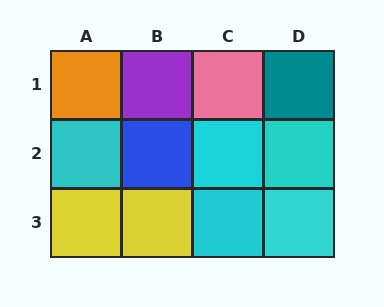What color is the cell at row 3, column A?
Yellow.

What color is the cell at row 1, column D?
Teal.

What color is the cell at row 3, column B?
Yellow.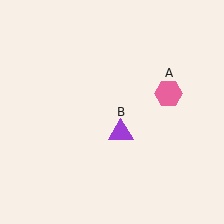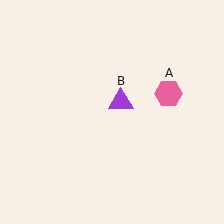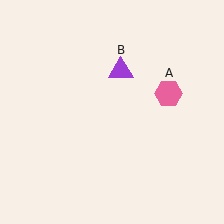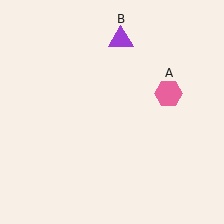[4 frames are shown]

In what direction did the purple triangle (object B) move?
The purple triangle (object B) moved up.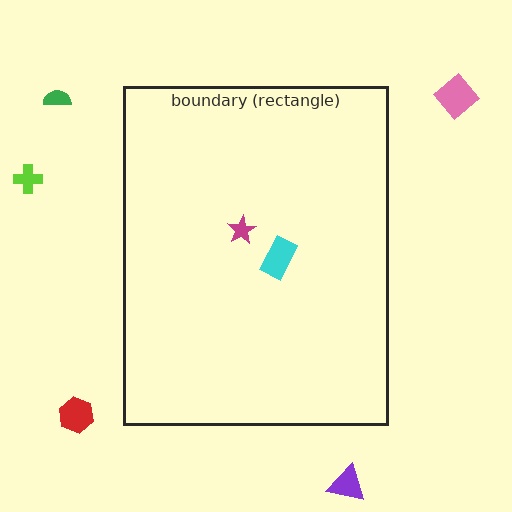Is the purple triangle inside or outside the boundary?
Outside.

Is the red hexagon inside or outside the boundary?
Outside.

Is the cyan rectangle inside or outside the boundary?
Inside.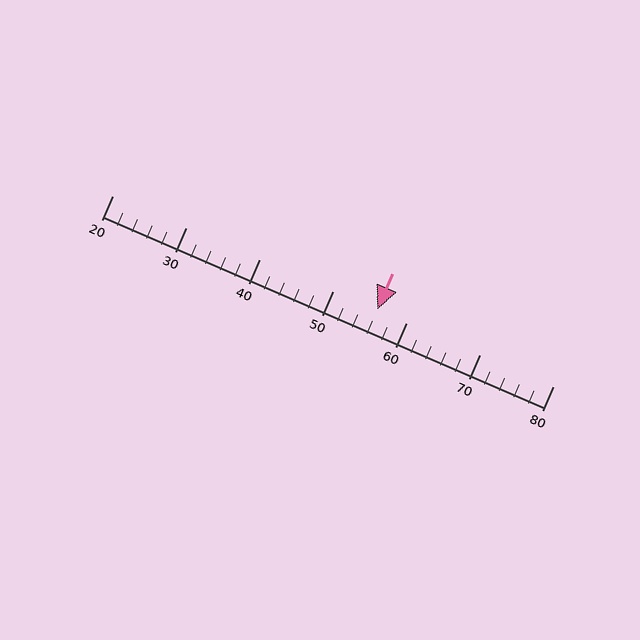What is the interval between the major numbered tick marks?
The major tick marks are spaced 10 units apart.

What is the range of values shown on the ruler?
The ruler shows values from 20 to 80.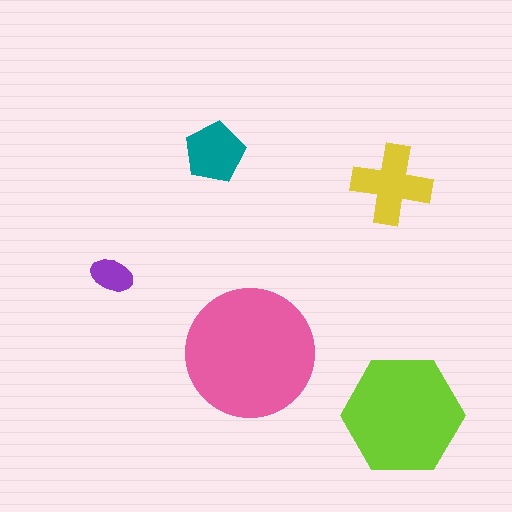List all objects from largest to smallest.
The pink circle, the lime hexagon, the yellow cross, the teal pentagon, the purple ellipse.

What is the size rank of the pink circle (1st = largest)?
1st.